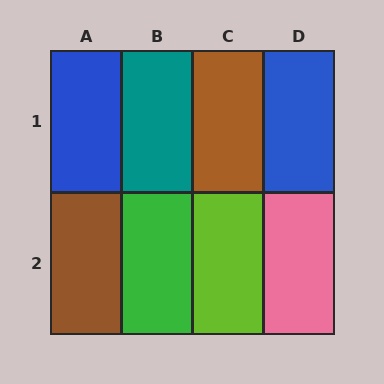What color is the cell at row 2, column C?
Lime.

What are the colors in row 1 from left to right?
Blue, teal, brown, blue.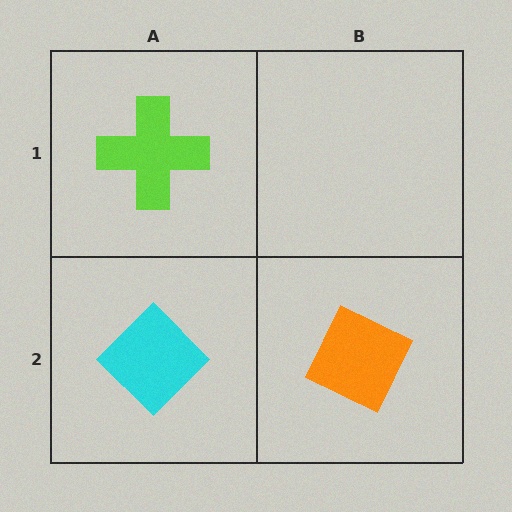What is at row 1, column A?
A lime cross.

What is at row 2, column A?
A cyan diamond.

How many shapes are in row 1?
1 shape.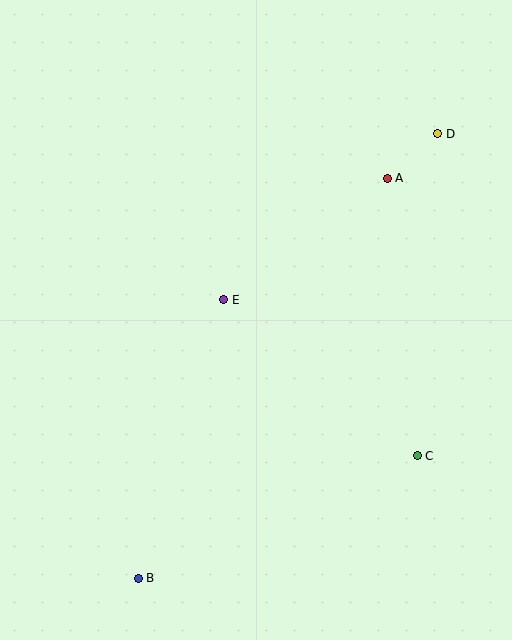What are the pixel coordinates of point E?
Point E is at (224, 300).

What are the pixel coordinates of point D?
Point D is at (438, 134).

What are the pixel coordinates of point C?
Point C is at (417, 456).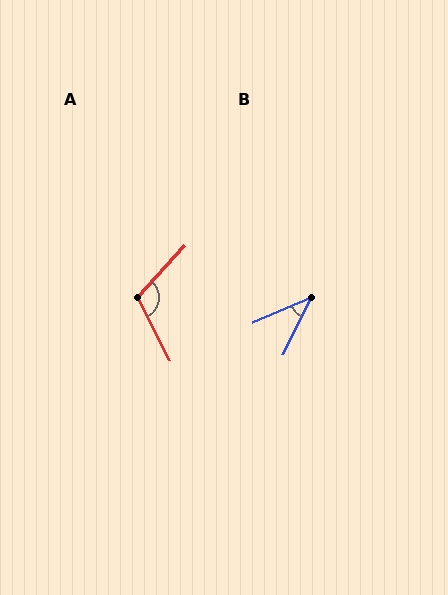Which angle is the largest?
A, at approximately 110 degrees.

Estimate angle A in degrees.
Approximately 110 degrees.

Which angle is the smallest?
B, at approximately 40 degrees.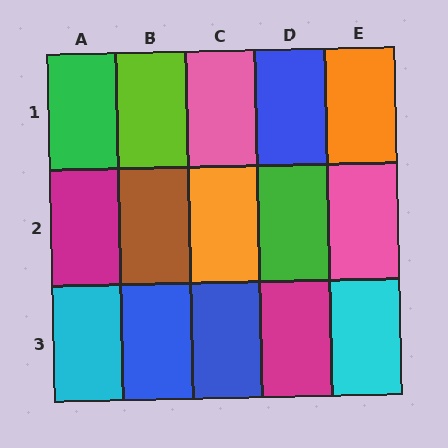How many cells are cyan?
2 cells are cyan.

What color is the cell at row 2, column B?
Brown.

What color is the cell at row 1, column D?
Blue.